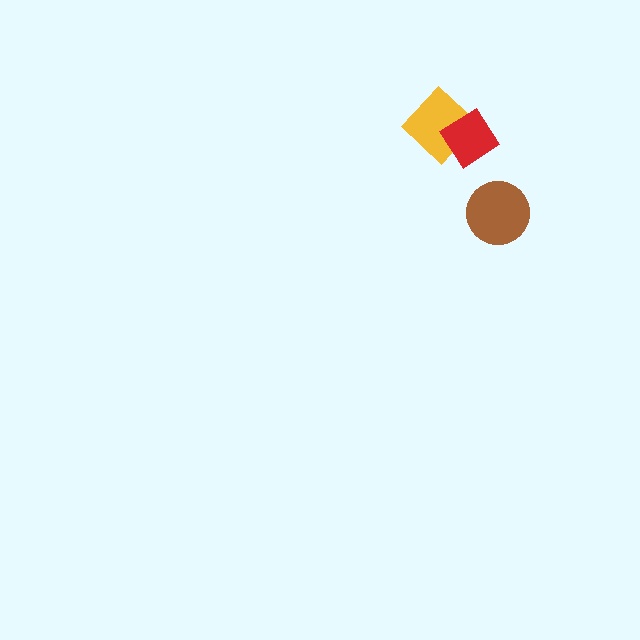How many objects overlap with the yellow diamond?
1 object overlaps with the yellow diamond.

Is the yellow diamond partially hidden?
Yes, it is partially covered by another shape.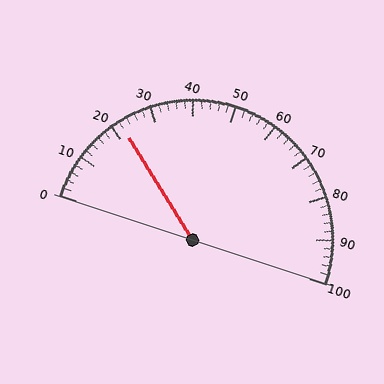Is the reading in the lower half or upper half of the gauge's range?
The reading is in the lower half of the range (0 to 100).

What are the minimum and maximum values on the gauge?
The gauge ranges from 0 to 100.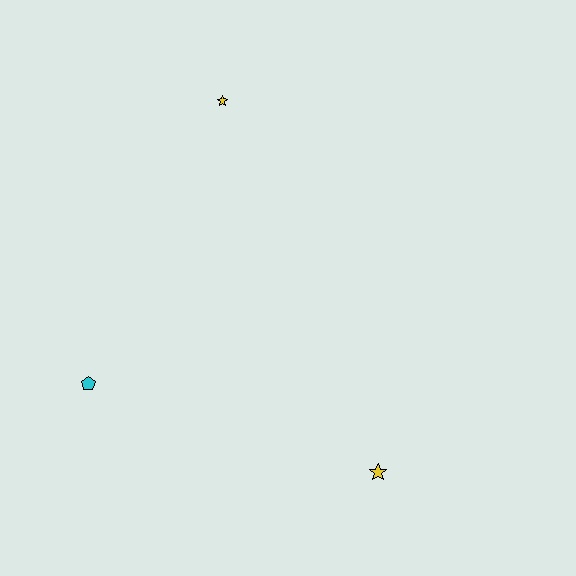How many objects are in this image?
There are 3 objects.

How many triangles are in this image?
There are no triangles.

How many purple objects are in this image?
There are no purple objects.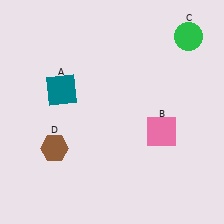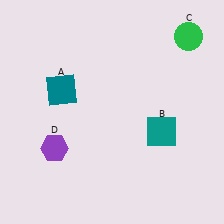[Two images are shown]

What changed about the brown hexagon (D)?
In Image 1, D is brown. In Image 2, it changed to purple.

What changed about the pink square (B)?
In Image 1, B is pink. In Image 2, it changed to teal.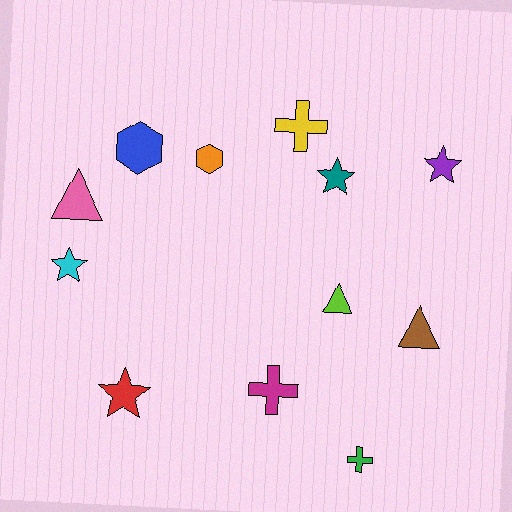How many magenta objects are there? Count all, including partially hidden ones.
There is 1 magenta object.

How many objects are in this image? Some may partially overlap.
There are 12 objects.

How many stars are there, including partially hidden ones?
There are 4 stars.